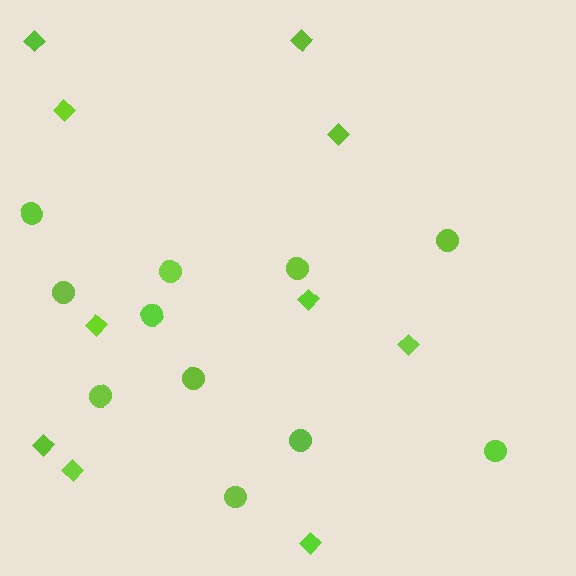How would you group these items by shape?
There are 2 groups: one group of circles (11) and one group of diamonds (10).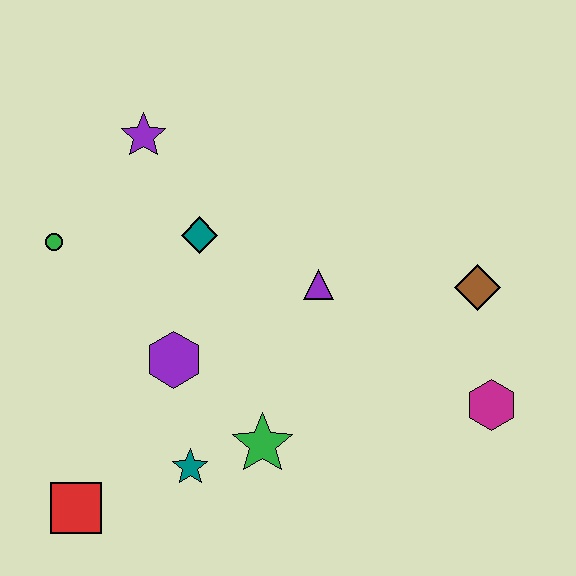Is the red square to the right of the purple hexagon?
No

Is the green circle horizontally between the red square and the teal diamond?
No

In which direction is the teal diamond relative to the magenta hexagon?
The teal diamond is to the left of the magenta hexagon.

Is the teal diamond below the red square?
No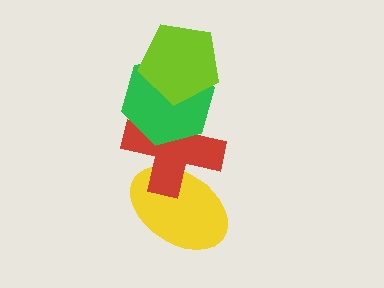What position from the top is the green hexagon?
The green hexagon is 2nd from the top.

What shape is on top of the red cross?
The green hexagon is on top of the red cross.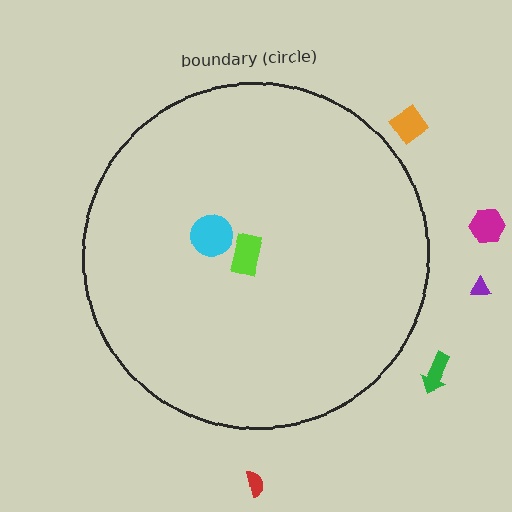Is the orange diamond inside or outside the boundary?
Outside.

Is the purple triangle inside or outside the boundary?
Outside.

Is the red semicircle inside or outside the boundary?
Outside.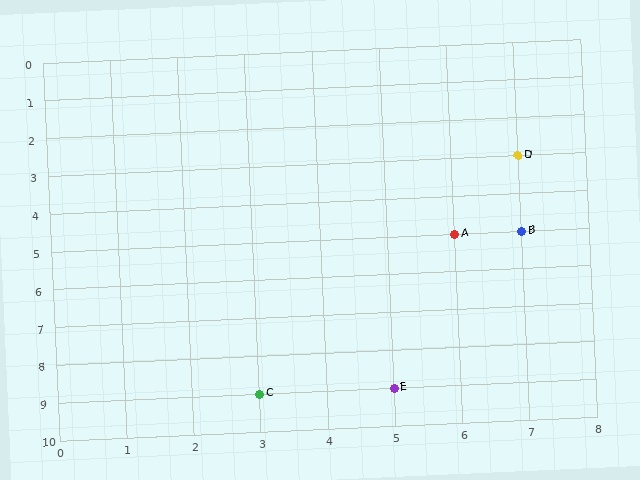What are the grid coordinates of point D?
Point D is at grid coordinates (7, 3).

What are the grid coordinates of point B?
Point B is at grid coordinates (7, 5).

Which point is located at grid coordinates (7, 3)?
Point D is at (7, 3).